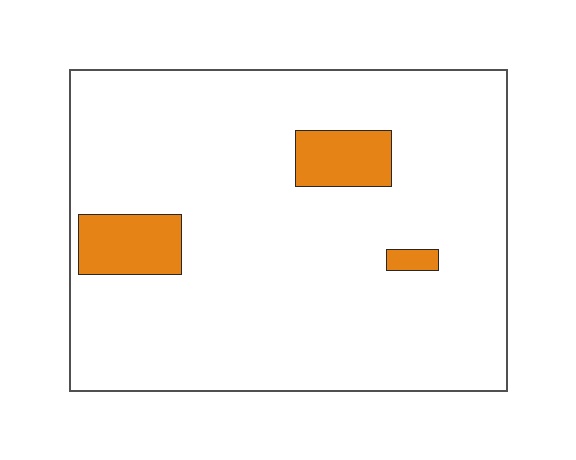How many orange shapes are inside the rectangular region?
3.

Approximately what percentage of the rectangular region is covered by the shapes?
Approximately 10%.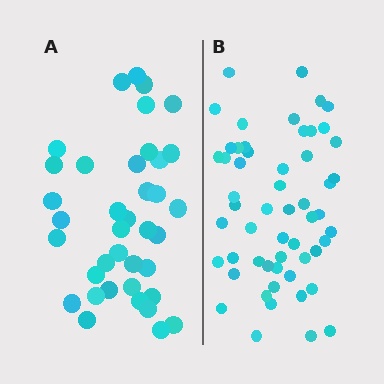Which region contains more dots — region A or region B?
Region B (the right region) has more dots.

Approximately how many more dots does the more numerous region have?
Region B has approximately 15 more dots than region A.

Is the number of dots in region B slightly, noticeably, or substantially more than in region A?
Region B has noticeably more, but not dramatically so. The ratio is roughly 1.4 to 1.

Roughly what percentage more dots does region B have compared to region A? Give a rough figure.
About 45% more.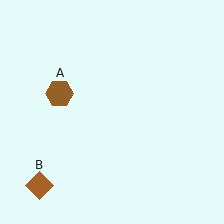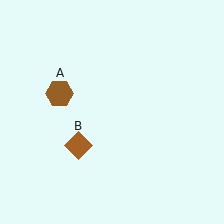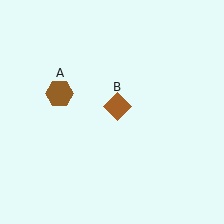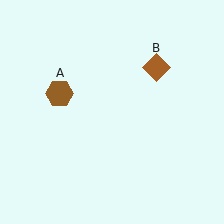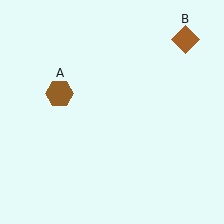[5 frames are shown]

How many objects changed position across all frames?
1 object changed position: brown diamond (object B).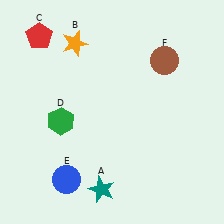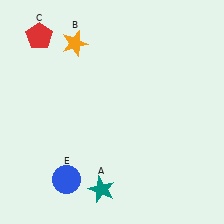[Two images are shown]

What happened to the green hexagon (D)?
The green hexagon (D) was removed in Image 2. It was in the bottom-left area of Image 1.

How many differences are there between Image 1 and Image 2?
There are 2 differences between the two images.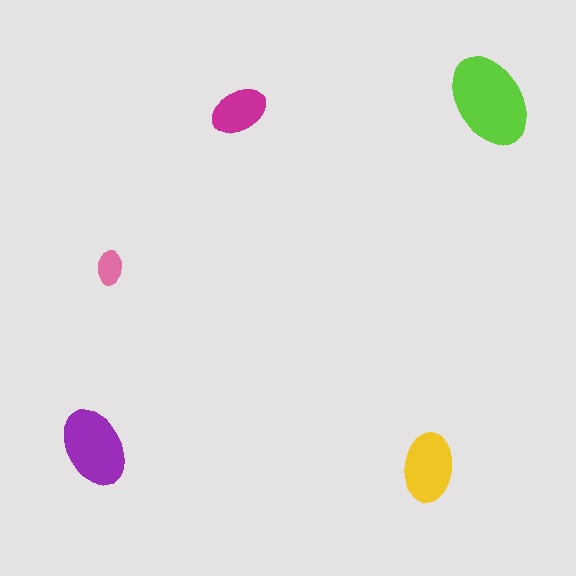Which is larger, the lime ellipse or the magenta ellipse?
The lime one.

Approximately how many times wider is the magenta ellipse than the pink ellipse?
About 1.5 times wider.